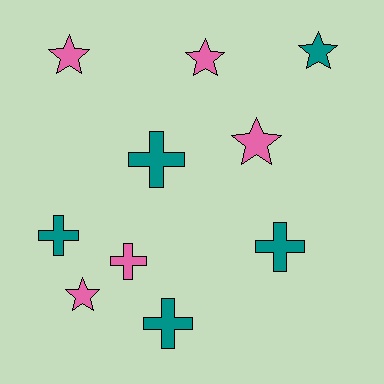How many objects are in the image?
There are 10 objects.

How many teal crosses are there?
There are 4 teal crosses.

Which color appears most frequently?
Teal, with 5 objects.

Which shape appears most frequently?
Cross, with 5 objects.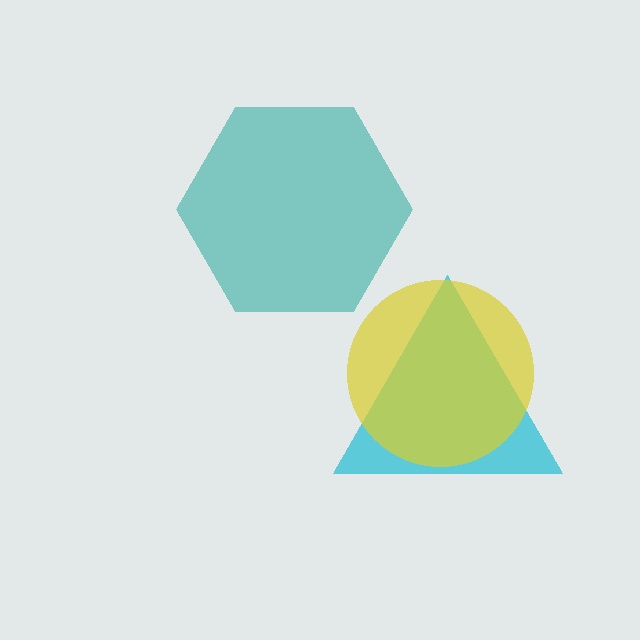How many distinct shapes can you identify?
There are 3 distinct shapes: a cyan triangle, a yellow circle, a teal hexagon.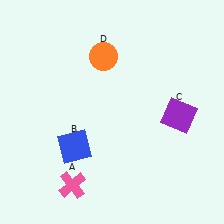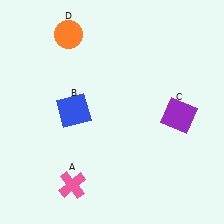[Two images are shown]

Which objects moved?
The objects that moved are: the blue square (B), the orange circle (D).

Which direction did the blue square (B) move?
The blue square (B) moved up.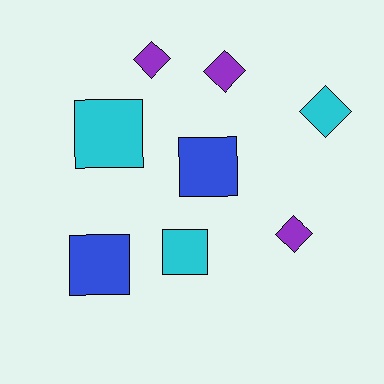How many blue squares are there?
There are 2 blue squares.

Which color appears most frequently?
Cyan, with 3 objects.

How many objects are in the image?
There are 8 objects.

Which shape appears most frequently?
Square, with 4 objects.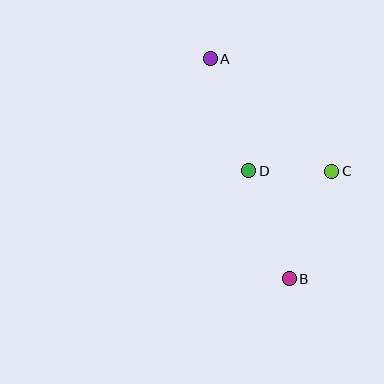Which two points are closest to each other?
Points C and D are closest to each other.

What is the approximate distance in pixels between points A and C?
The distance between A and C is approximately 166 pixels.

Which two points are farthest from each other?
Points A and B are farthest from each other.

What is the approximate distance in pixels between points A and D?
The distance between A and D is approximately 118 pixels.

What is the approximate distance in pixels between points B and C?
The distance between B and C is approximately 116 pixels.